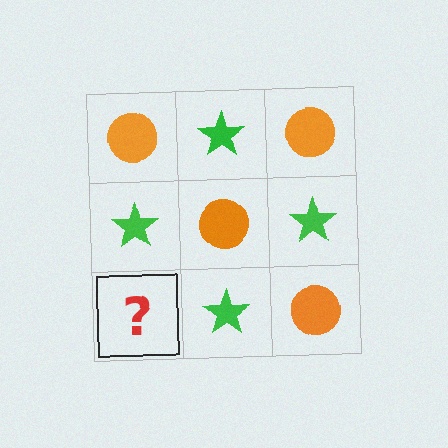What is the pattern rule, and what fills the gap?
The rule is that it alternates orange circle and green star in a checkerboard pattern. The gap should be filled with an orange circle.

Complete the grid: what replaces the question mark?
The question mark should be replaced with an orange circle.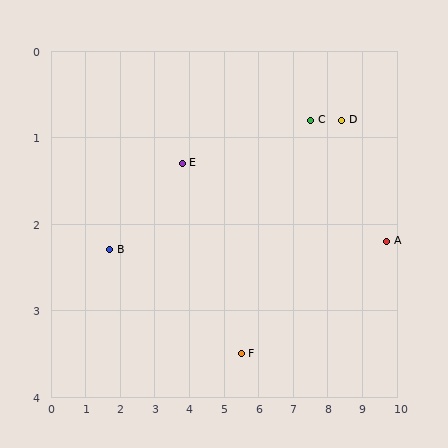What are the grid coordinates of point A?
Point A is at approximately (9.7, 2.2).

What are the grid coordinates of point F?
Point F is at approximately (5.5, 3.5).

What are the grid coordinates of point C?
Point C is at approximately (7.5, 0.8).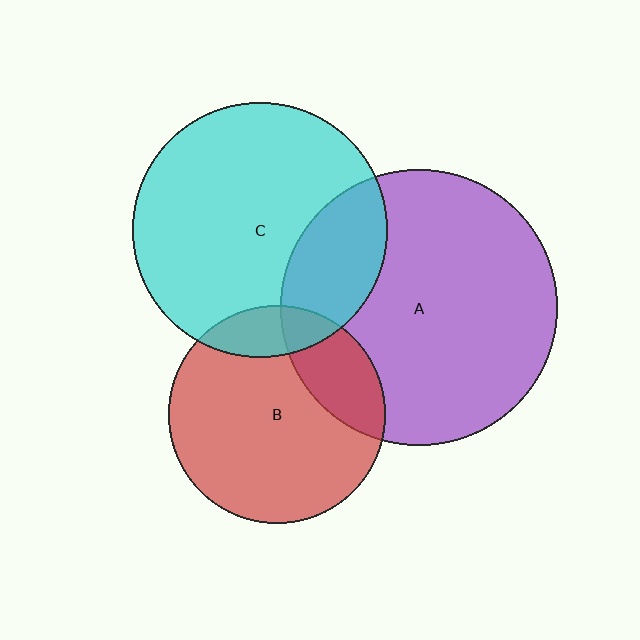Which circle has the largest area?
Circle A (purple).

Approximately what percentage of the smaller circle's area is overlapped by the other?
Approximately 20%.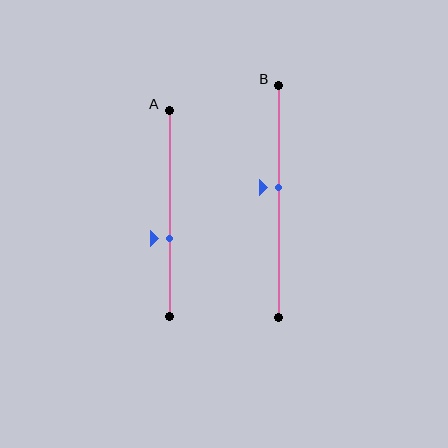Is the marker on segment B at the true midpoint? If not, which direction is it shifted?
No, the marker on segment B is shifted upward by about 6% of the segment length.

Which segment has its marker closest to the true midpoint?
Segment B has its marker closest to the true midpoint.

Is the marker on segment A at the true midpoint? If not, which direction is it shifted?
No, the marker on segment A is shifted downward by about 12% of the segment length.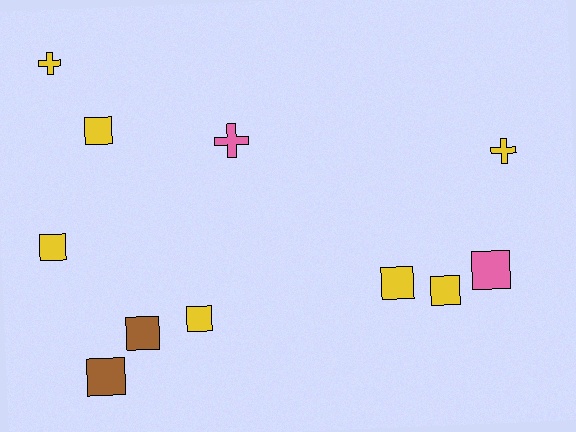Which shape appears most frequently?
Square, with 8 objects.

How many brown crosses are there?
There are no brown crosses.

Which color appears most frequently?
Yellow, with 7 objects.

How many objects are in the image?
There are 11 objects.